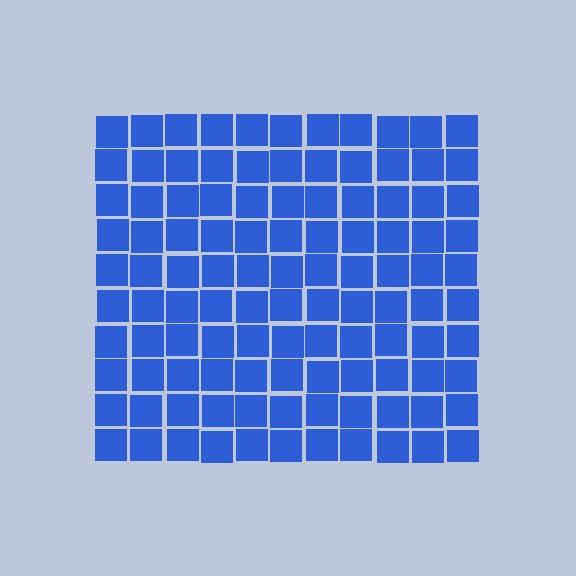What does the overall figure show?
The overall figure shows a square.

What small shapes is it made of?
It is made of small squares.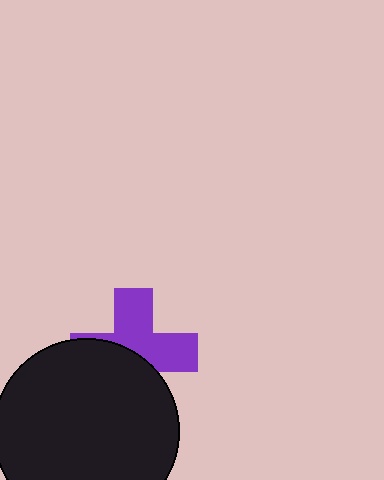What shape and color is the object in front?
The object in front is a black circle.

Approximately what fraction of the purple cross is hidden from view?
Roughly 47% of the purple cross is hidden behind the black circle.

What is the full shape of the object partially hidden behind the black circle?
The partially hidden object is a purple cross.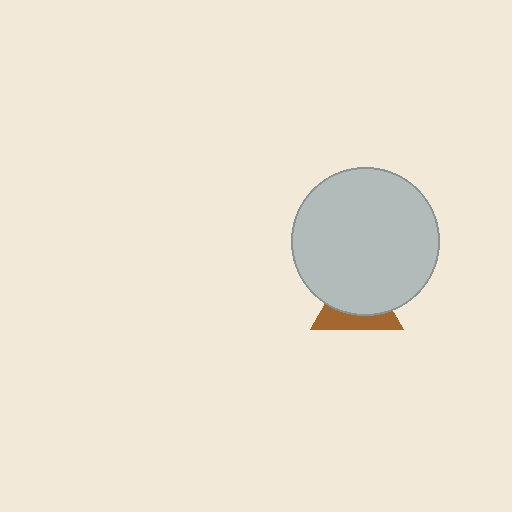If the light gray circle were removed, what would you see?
You would see the complete brown triangle.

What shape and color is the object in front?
The object in front is a light gray circle.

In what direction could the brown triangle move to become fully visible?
The brown triangle could move down. That would shift it out from behind the light gray circle entirely.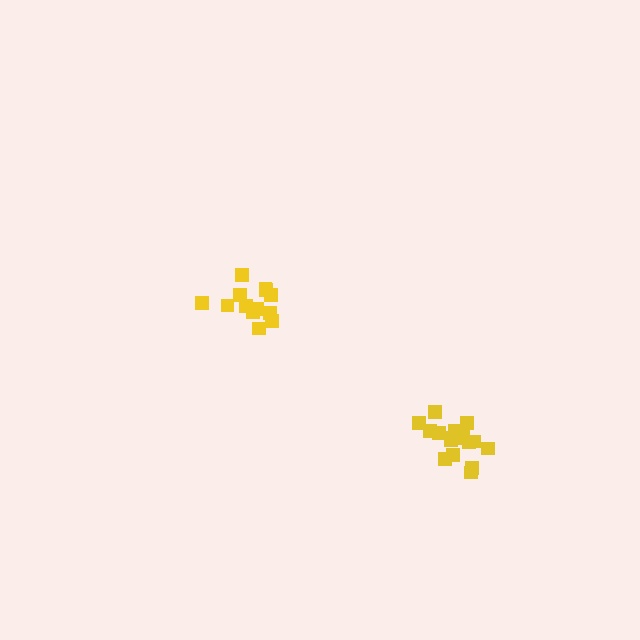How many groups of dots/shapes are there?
There are 2 groups.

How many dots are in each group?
Group 1: 13 dots, Group 2: 18 dots (31 total).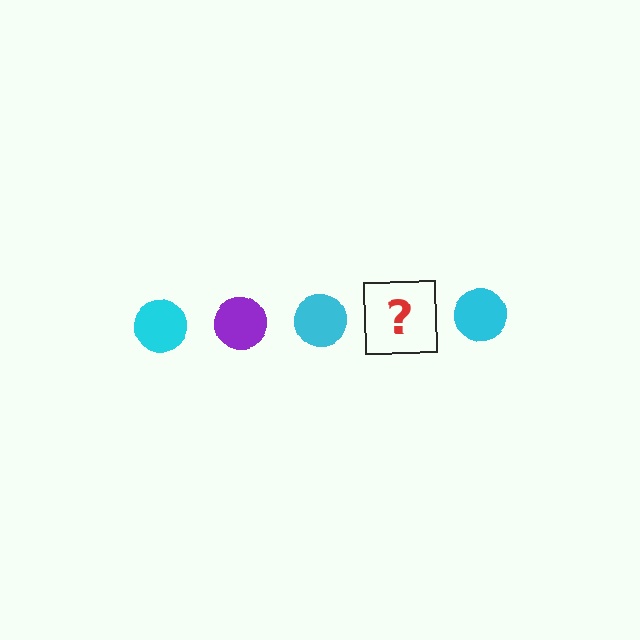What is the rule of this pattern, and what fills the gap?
The rule is that the pattern cycles through cyan, purple circles. The gap should be filled with a purple circle.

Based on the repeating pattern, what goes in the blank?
The blank should be a purple circle.